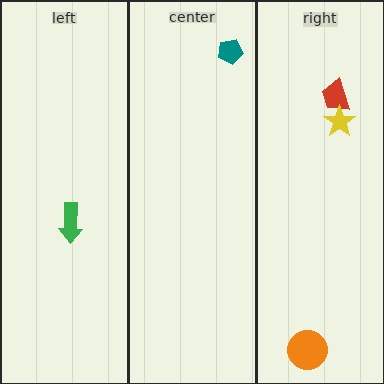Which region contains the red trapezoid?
The right region.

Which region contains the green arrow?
The left region.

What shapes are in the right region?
The red trapezoid, the yellow star, the orange circle.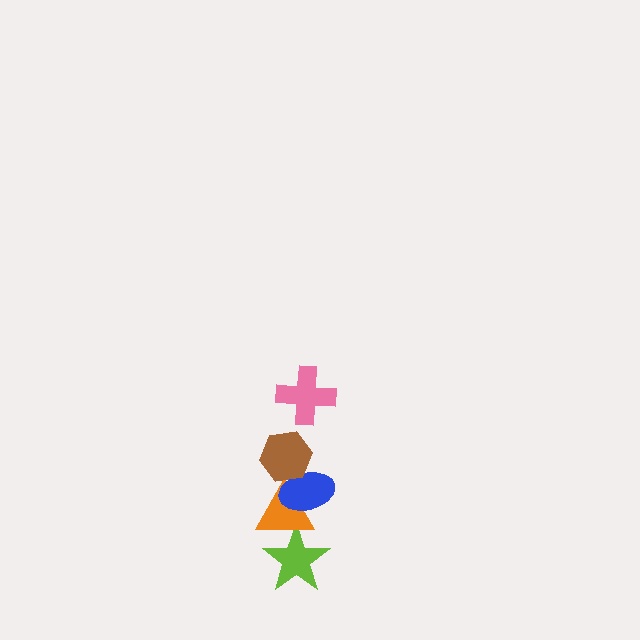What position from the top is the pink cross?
The pink cross is 1st from the top.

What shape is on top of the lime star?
The orange triangle is on top of the lime star.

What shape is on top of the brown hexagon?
The pink cross is on top of the brown hexagon.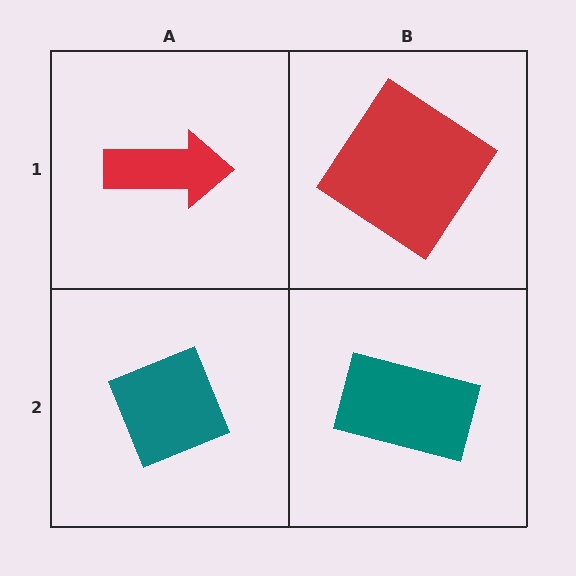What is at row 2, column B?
A teal rectangle.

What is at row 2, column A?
A teal diamond.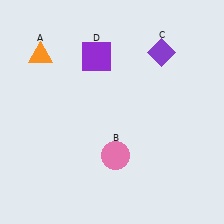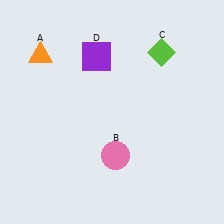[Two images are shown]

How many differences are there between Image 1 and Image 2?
There is 1 difference between the two images.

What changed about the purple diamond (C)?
In Image 1, C is purple. In Image 2, it changed to lime.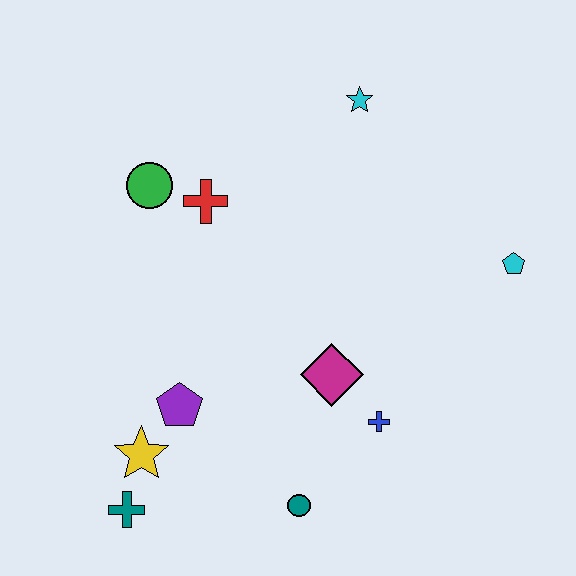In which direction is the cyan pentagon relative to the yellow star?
The cyan pentagon is to the right of the yellow star.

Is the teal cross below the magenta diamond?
Yes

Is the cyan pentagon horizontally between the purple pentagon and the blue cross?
No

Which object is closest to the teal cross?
The yellow star is closest to the teal cross.